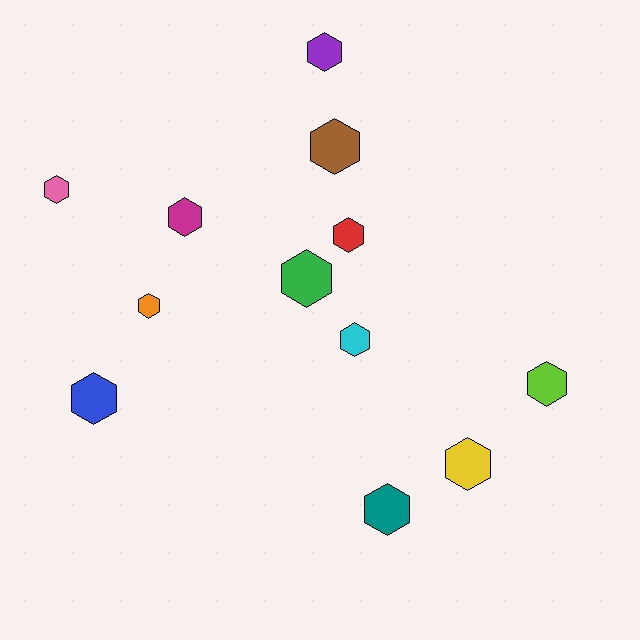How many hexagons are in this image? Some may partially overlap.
There are 12 hexagons.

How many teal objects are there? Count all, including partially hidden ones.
There is 1 teal object.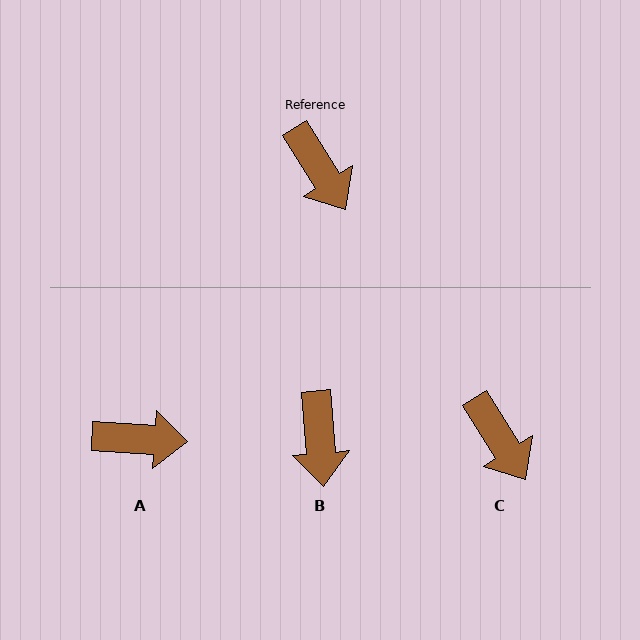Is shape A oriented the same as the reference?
No, it is off by about 54 degrees.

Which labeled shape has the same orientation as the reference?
C.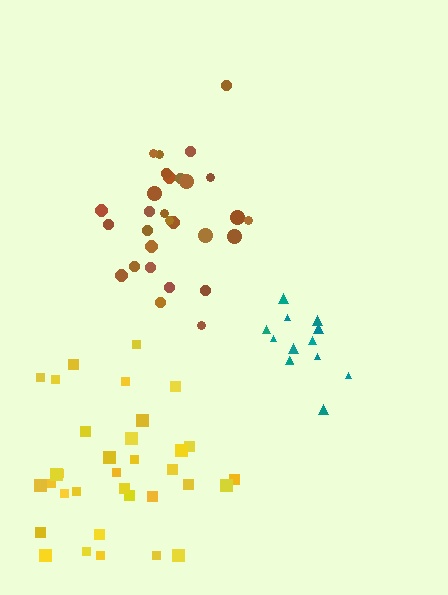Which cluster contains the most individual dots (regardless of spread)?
Yellow (34).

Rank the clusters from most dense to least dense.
teal, brown, yellow.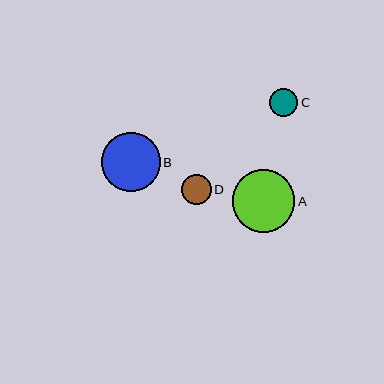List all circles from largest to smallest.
From largest to smallest: A, B, D, C.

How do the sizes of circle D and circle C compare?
Circle D and circle C are approximately the same size.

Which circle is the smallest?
Circle C is the smallest with a size of approximately 28 pixels.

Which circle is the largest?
Circle A is the largest with a size of approximately 63 pixels.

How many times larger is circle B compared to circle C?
Circle B is approximately 2.1 times the size of circle C.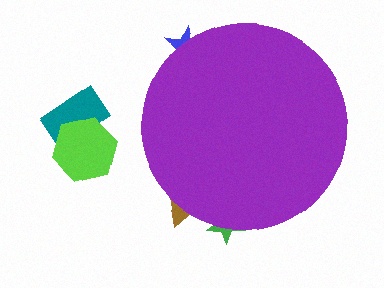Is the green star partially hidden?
Yes, the green star is partially hidden behind the purple circle.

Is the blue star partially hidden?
Yes, the blue star is partially hidden behind the purple circle.